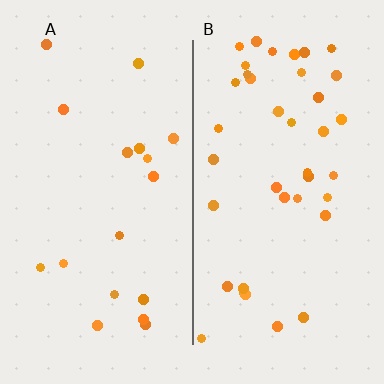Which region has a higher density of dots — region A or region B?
B (the right).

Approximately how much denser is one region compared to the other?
Approximately 2.2× — region B over region A.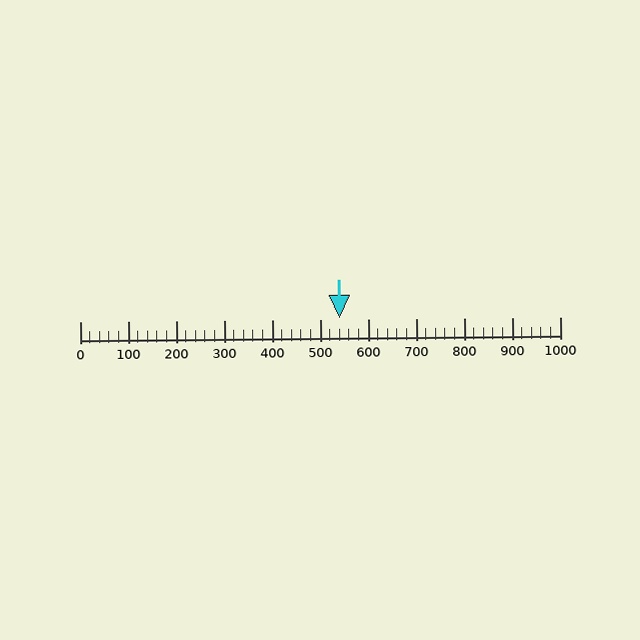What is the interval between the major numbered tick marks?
The major tick marks are spaced 100 units apart.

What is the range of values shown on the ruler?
The ruler shows values from 0 to 1000.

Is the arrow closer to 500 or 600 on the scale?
The arrow is closer to 500.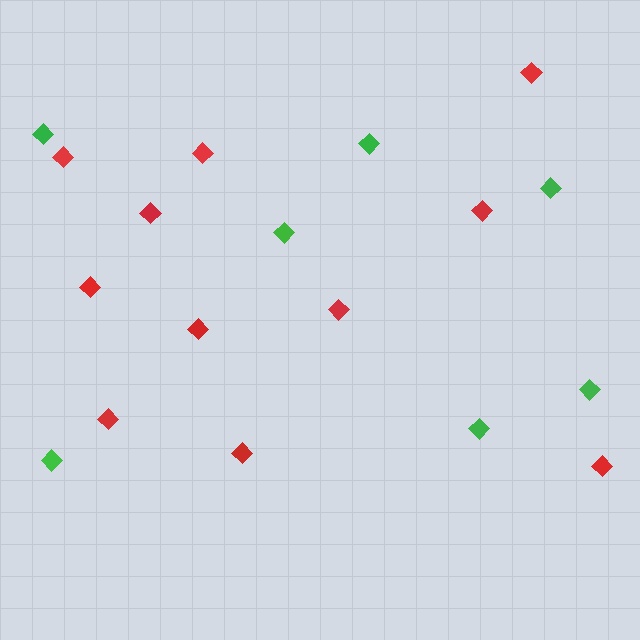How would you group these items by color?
There are 2 groups: one group of red diamonds (11) and one group of green diamonds (7).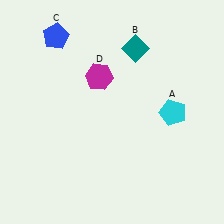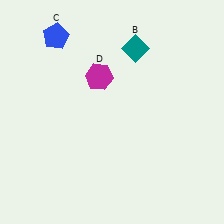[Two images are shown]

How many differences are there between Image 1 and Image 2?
There is 1 difference between the two images.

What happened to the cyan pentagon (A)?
The cyan pentagon (A) was removed in Image 2. It was in the bottom-right area of Image 1.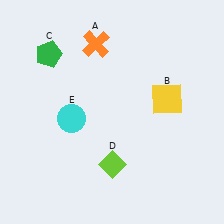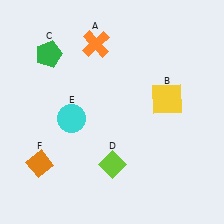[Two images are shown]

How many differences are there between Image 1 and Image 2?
There is 1 difference between the two images.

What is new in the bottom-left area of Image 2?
An orange diamond (F) was added in the bottom-left area of Image 2.